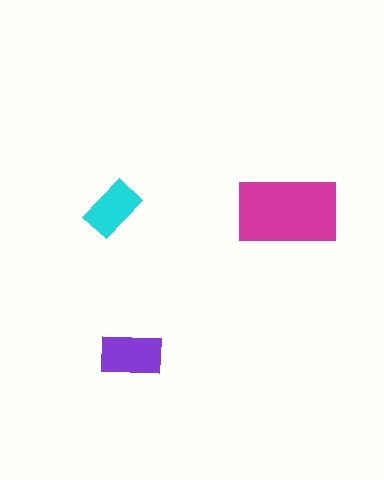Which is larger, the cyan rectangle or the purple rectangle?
The purple one.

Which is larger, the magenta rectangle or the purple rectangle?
The magenta one.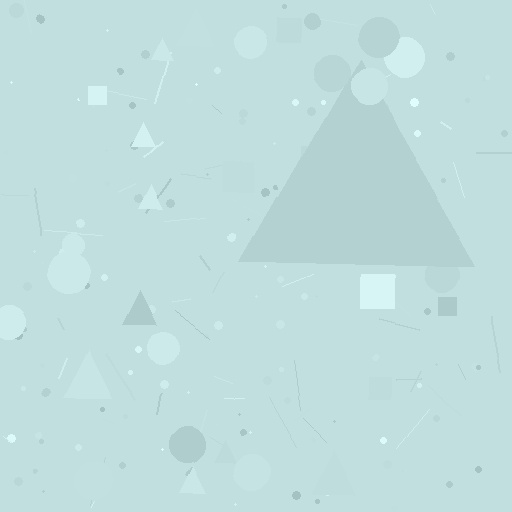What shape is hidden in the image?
A triangle is hidden in the image.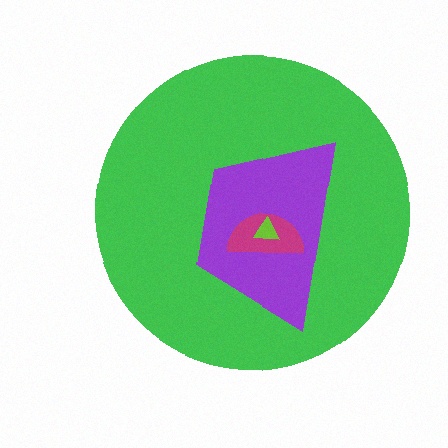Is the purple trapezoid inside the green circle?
Yes.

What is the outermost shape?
The green circle.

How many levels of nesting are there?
4.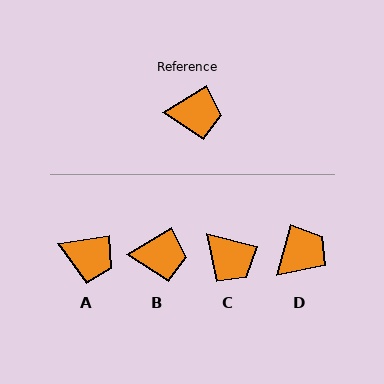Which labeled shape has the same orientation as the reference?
B.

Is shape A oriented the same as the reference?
No, it is off by about 22 degrees.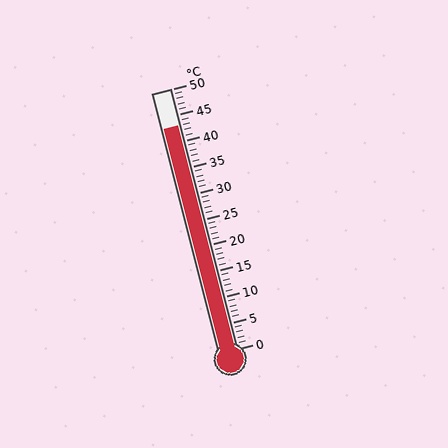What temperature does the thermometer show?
The thermometer shows approximately 43°C.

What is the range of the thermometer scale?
The thermometer scale ranges from 0°C to 50°C.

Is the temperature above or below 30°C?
The temperature is above 30°C.